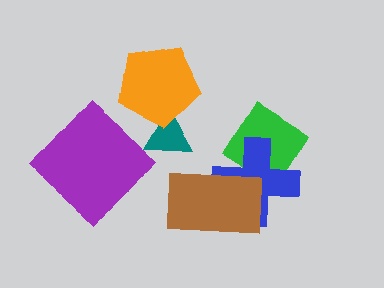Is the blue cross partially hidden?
Yes, it is partially covered by another shape.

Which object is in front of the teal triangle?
The orange pentagon is in front of the teal triangle.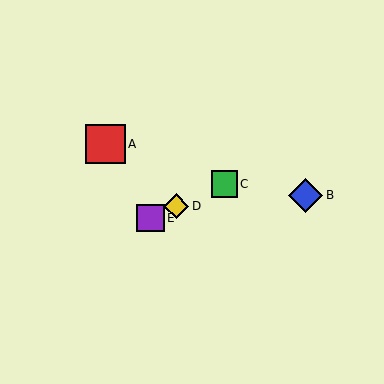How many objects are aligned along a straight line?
3 objects (C, D, E) are aligned along a straight line.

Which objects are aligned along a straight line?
Objects C, D, E are aligned along a straight line.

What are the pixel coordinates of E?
Object E is at (150, 218).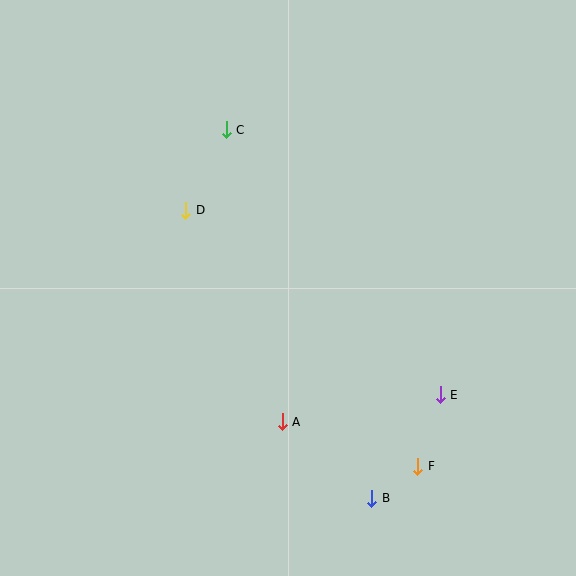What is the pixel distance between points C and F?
The distance between C and F is 387 pixels.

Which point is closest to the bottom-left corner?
Point A is closest to the bottom-left corner.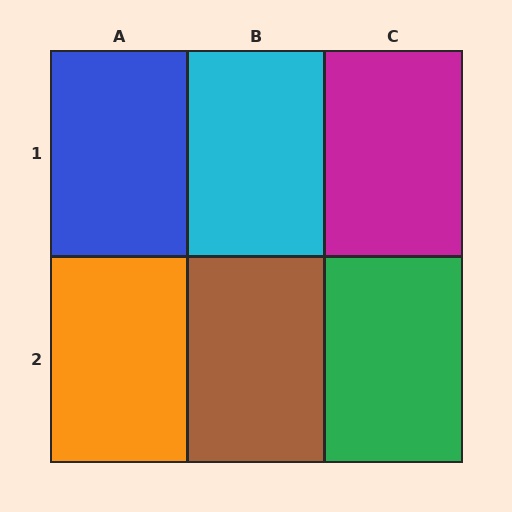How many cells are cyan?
1 cell is cyan.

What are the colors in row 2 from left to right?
Orange, brown, green.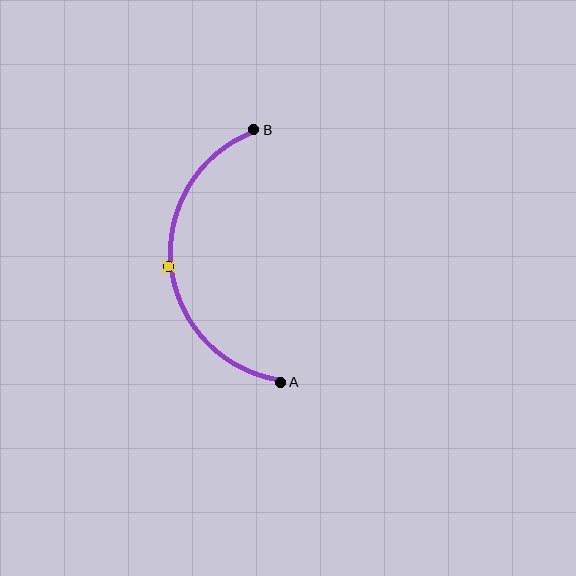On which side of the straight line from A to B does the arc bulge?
The arc bulges to the left of the straight line connecting A and B.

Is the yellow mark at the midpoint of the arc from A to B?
Yes. The yellow mark lies on the arc at equal arc-length from both A and B — it is the arc midpoint.